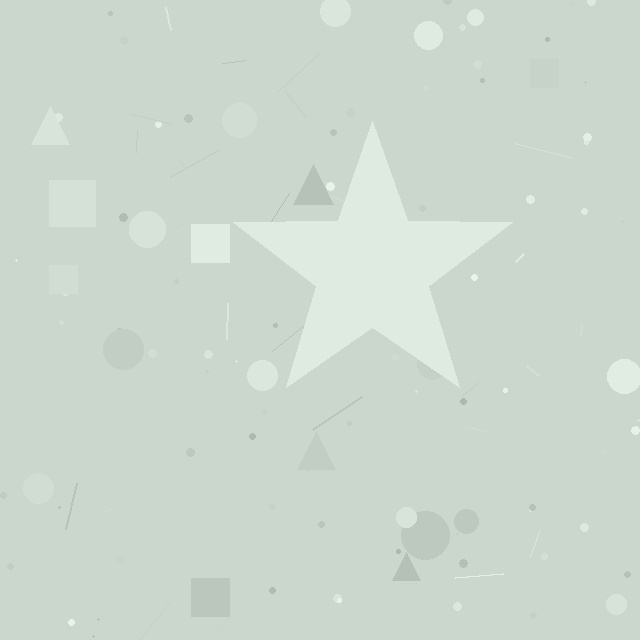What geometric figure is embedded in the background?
A star is embedded in the background.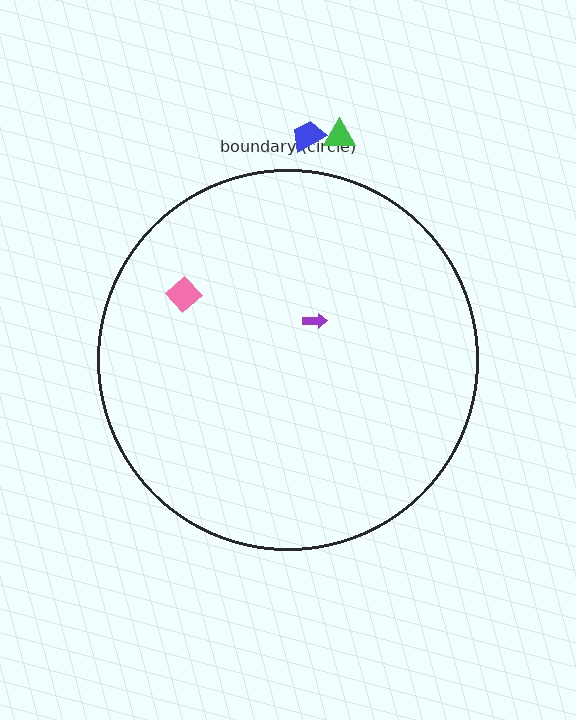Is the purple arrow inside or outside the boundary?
Inside.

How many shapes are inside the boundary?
2 inside, 2 outside.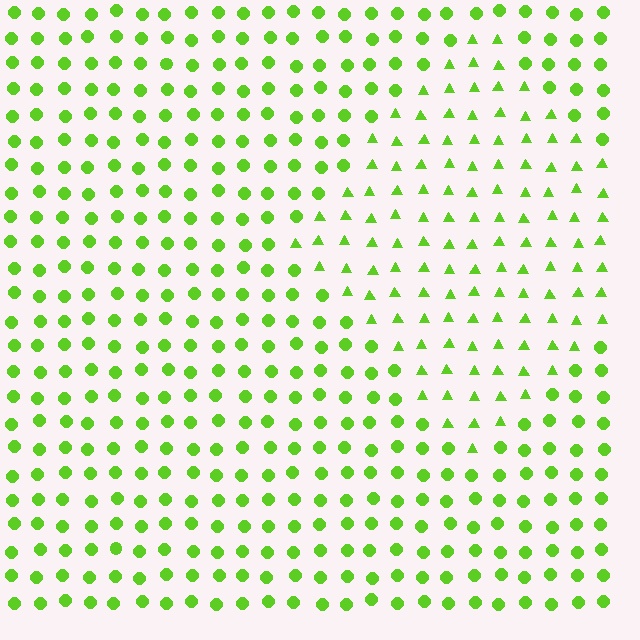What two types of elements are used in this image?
The image uses triangles inside the diamond region and circles outside it.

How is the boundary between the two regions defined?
The boundary is defined by a change in element shape: triangles inside vs. circles outside. All elements share the same color and spacing.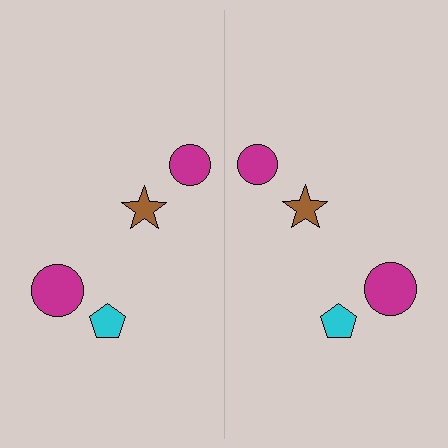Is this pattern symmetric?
Yes, this pattern has bilateral (reflection) symmetry.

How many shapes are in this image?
There are 8 shapes in this image.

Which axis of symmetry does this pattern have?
The pattern has a vertical axis of symmetry running through the center of the image.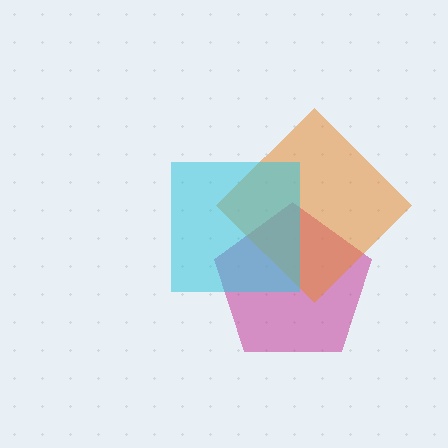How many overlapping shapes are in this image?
There are 3 overlapping shapes in the image.